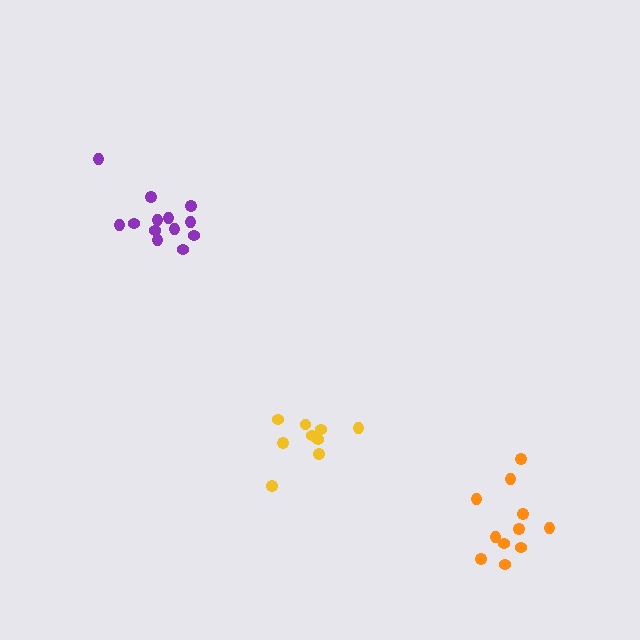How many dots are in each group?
Group 1: 13 dots, Group 2: 11 dots, Group 3: 9 dots (33 total).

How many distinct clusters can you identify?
There are 3 distinct clusters.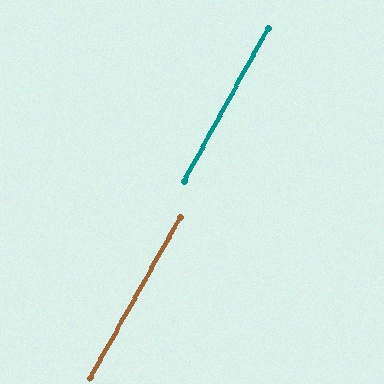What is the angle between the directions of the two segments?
Approximately 0 degrees.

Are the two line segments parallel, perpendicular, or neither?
Parallel — their directions differ by only 0.3°.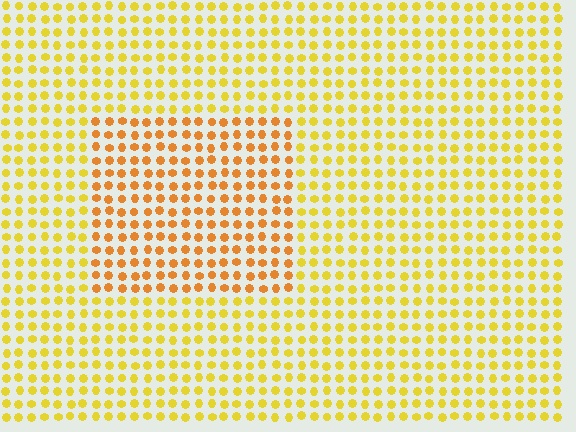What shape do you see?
I see a rectangle.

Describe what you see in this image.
The image is filled with small yellow elements in a uniform arrangement. A rectangle-shaped region is visible where the elements are tinted to a slightly different hue, forming a subtle color boundary.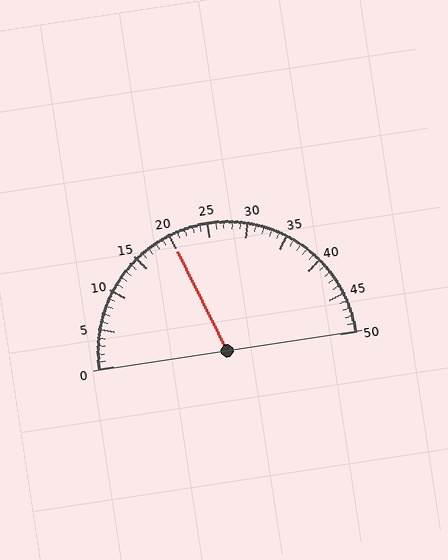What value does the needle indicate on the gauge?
The needle indicates approximately 20.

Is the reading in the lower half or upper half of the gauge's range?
The reading is in the lower half of the range (0 to 50).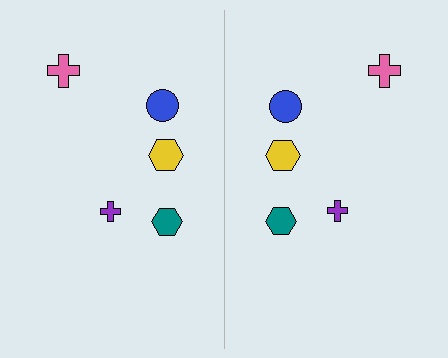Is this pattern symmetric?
Yes, this pattern has bilateral (reflection) symmetry.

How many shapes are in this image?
There are 10 shapes in this image.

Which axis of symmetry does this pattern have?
The pattern has a vertical axis of symmetry running through the center of the image.